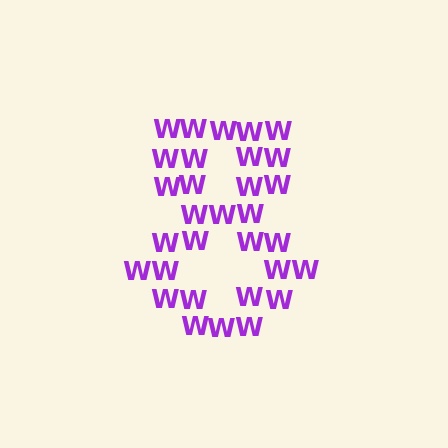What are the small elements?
The small elements are letter W's.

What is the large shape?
The large shape is the digit 8.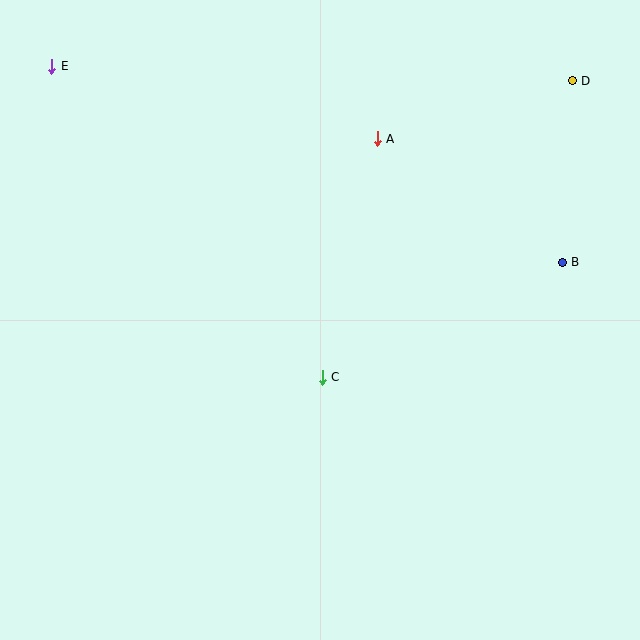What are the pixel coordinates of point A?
Point A is at (377, 139).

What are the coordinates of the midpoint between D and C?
The midpoint between D and C is at (447, 229).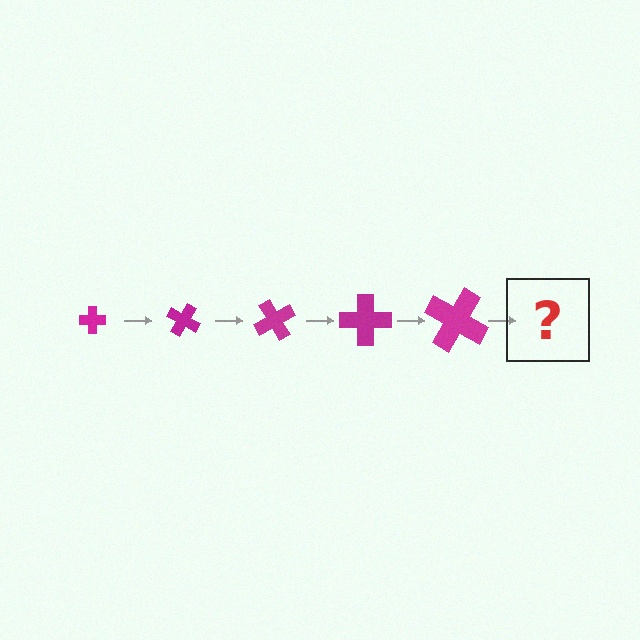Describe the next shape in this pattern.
It should be a cross, larger than the previous one and rotated 150 degrees from the start.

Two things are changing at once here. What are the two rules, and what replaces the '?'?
The two rules are that the cross grows larger each step and it rotates 30 degrees each step. The '?' should be a cross, larger than the previous one and rotated 150 degrees from the start.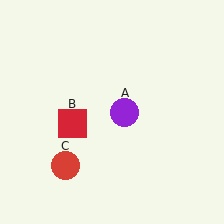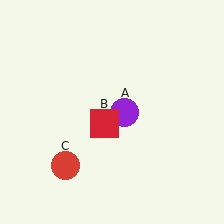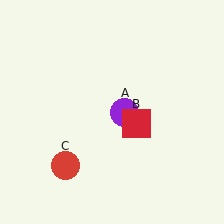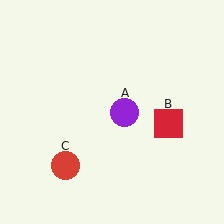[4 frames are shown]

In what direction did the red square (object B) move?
The red square (object B) moved right.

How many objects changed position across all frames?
1 object changed position: red square (object B).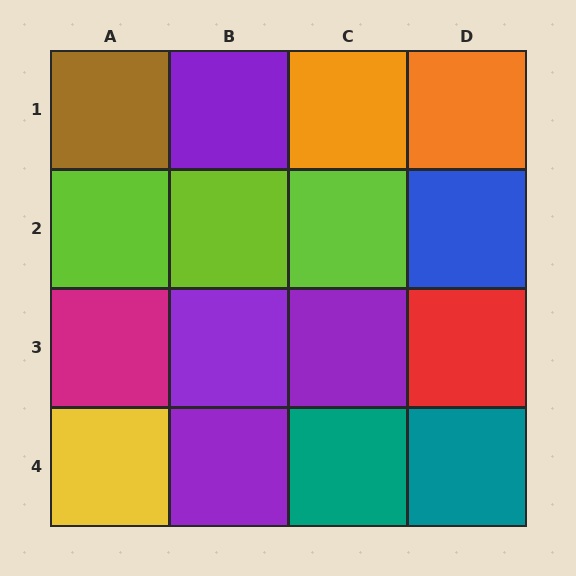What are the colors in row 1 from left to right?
Brown, purple, orange, orange.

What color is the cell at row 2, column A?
Lime.